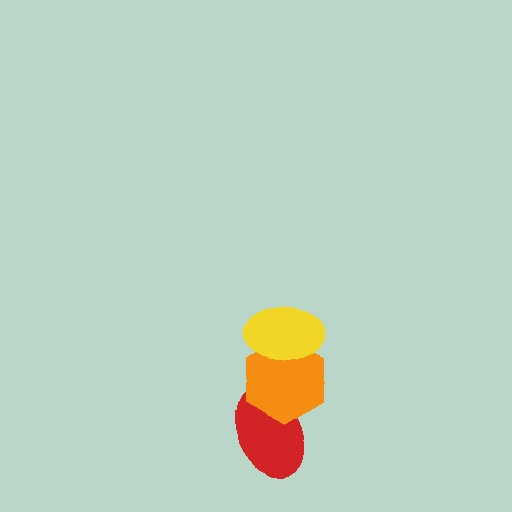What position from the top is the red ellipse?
The red ellipse is 3rd from the top.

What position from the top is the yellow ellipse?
The yellow ellipse is 1st from the top.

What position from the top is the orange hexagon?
The orange hexagon is 2nd from the top.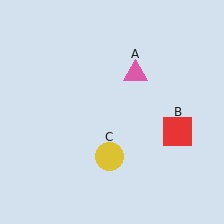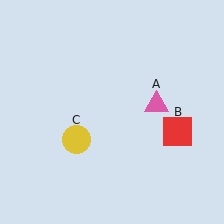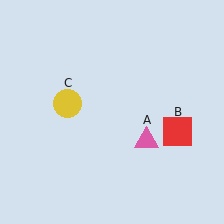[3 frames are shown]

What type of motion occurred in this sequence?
The pink triangle (object A), yellow circle (object C) rotated clockwise around the center of the scene.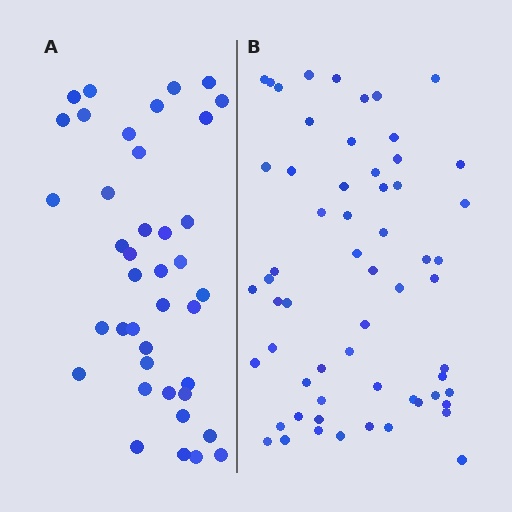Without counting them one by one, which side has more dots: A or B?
Region B (the right region) has more dots.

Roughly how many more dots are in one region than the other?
Region B has approximately 20 more dots than region A.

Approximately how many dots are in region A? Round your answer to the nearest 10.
About 40 dots.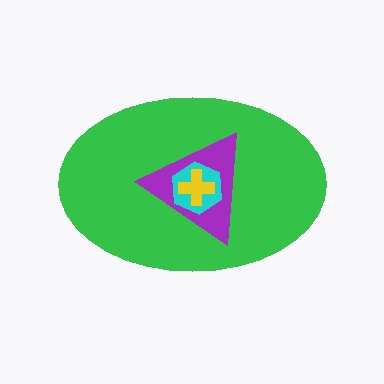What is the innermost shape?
The yellow cross.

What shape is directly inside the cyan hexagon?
The yellow cross.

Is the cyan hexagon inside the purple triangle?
Yes.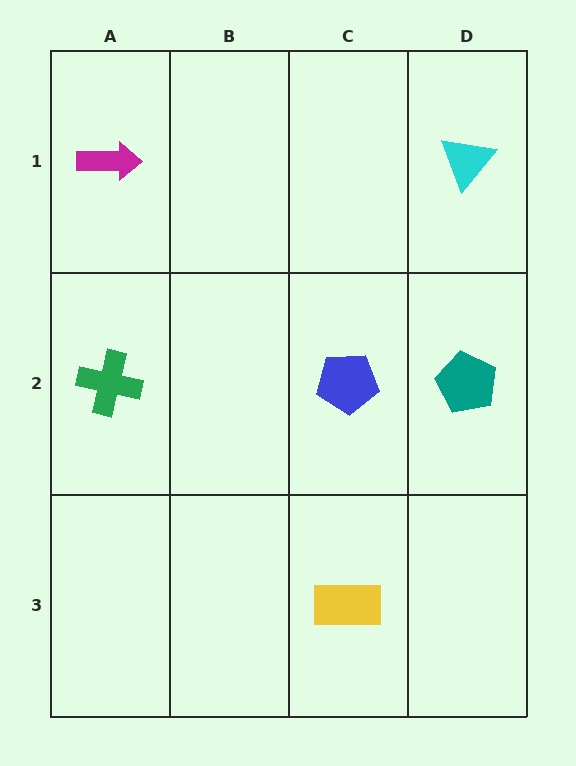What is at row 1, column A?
A magenta arrow.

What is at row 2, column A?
A green cross.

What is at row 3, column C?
A yellow rectangle.